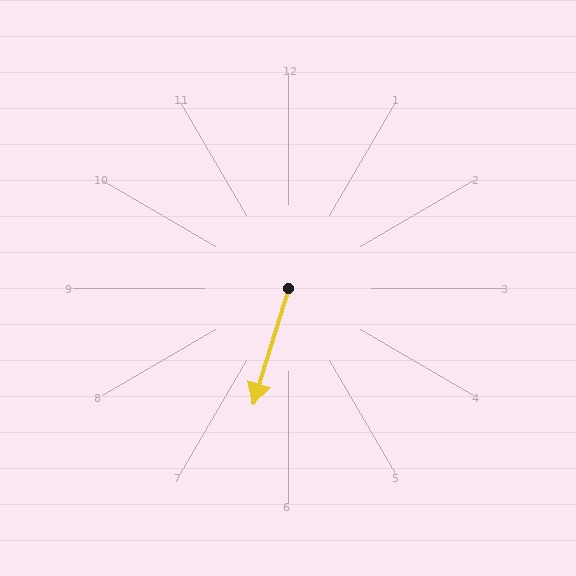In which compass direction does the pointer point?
South.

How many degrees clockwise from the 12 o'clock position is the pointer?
Approximately 197 degrees.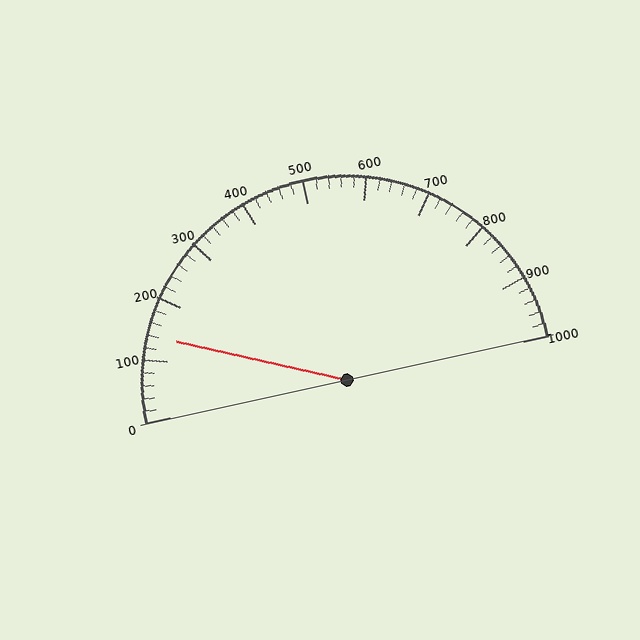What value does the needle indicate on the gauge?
The needle indicates approximately 140.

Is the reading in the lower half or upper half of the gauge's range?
The reading is in the lower half of the range (0 to 1000).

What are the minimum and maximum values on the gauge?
The gauge ranges from 0 to 1000.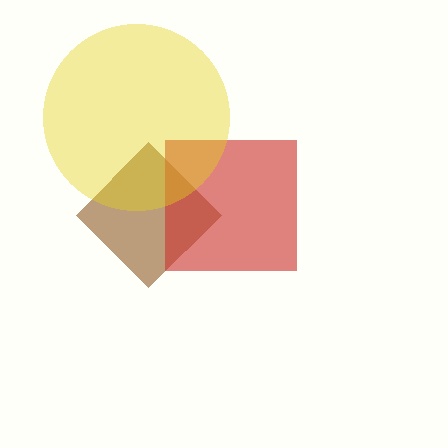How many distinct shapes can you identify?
There are 3 distinct shapes: a brown diamond, a red square, a yellow circle.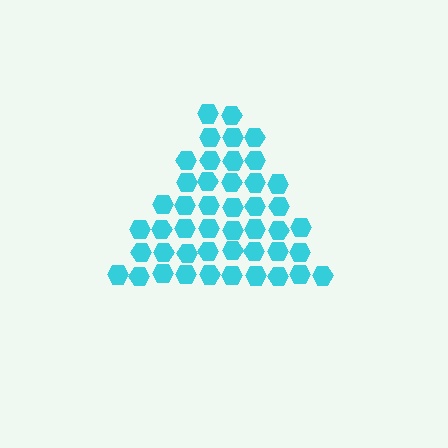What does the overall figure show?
The overall figure shows a triangle.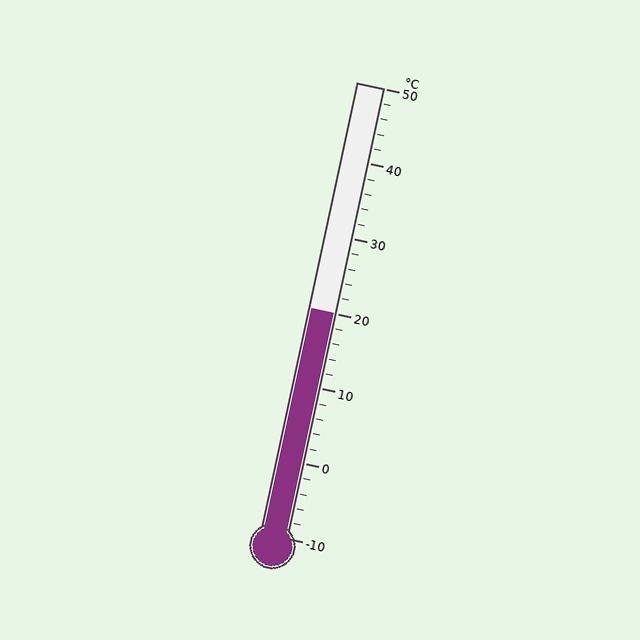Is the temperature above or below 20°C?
The temperature is at 20°C.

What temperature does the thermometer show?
The thermometer shows approximately 20°C.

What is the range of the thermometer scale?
The thermometer scale ranges from -10°C to 50°C.